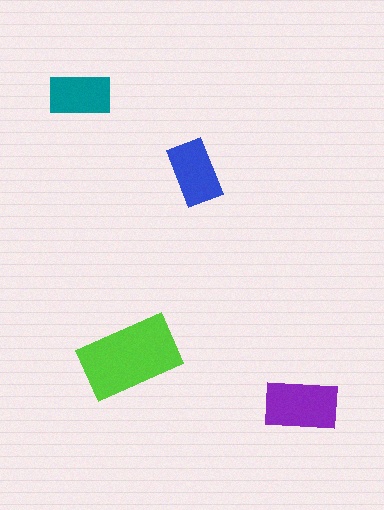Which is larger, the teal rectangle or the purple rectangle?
The purple one.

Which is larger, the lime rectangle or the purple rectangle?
The lime one.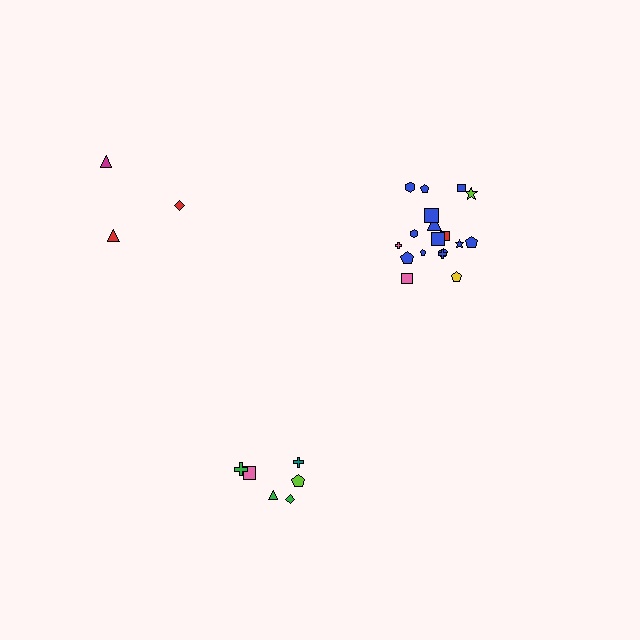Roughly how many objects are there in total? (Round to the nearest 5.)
Roughly 25 objects in total.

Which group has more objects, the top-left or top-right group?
The top-right group.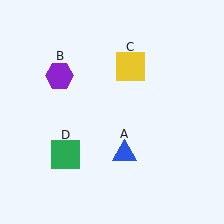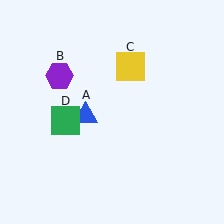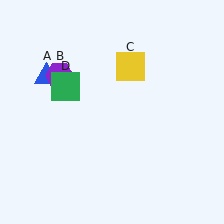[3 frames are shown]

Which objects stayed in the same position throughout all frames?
Purple hexagon (object B) and yellow square (object C) remained stationary.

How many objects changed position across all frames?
2 objects changed position: blue triangle (object A), green square (object D).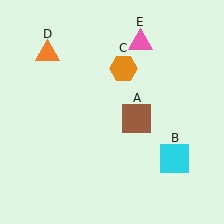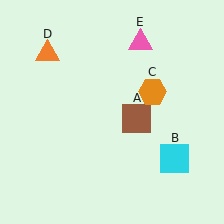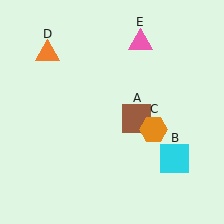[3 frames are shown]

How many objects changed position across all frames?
1 object changed position: orange hexagon (object C).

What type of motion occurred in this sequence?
The orange hexagon (object C) rotated clockwise around the center of the scene.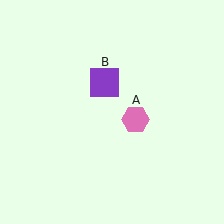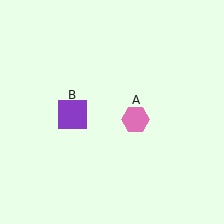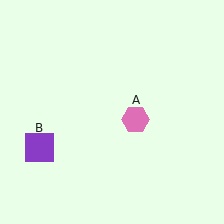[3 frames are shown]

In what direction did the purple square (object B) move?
The purple square (object B) moved down and to the left.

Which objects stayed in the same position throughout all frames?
Pink hexagon (object A) remained stationary.